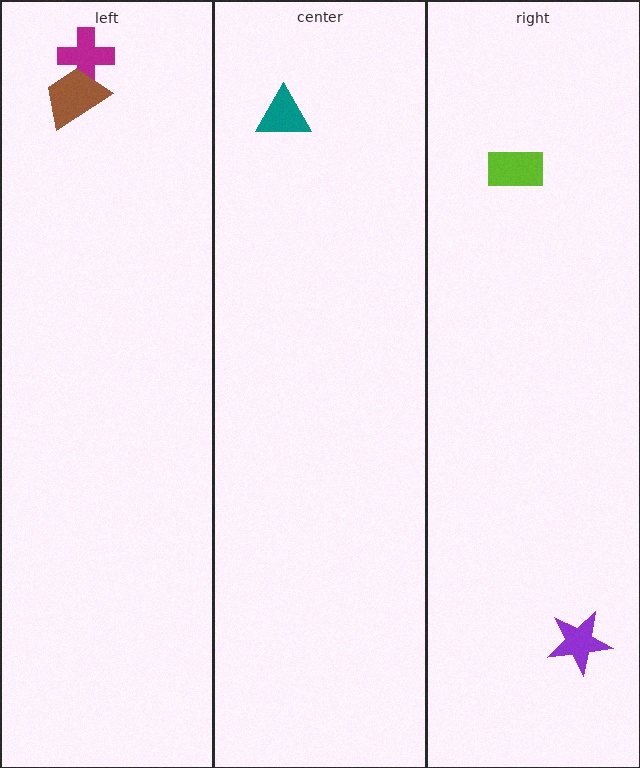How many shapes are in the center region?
1.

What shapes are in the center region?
The teal triangle.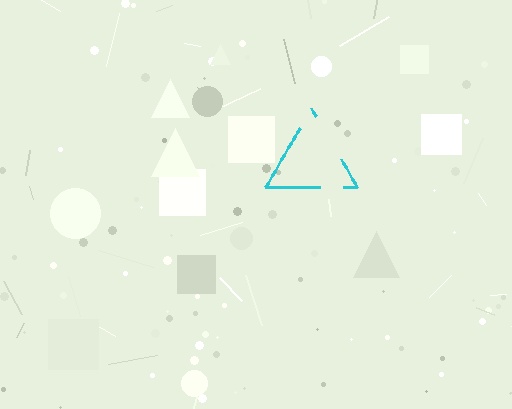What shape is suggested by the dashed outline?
The dashed outline suggests a triangle.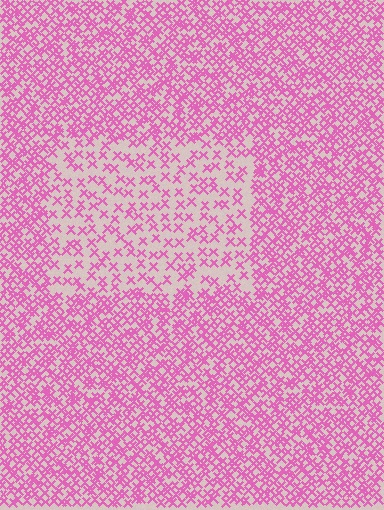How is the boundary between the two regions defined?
The boundary is defined by a change in element density (approximately 2.3x ratio). All elements are the same color, size, and shape.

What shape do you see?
I see a rectangle.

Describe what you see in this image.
The image contains small pink elements arranged at two different densities. A rectangle-shaped region is visible where the elements are less densely packed than the surrounding area.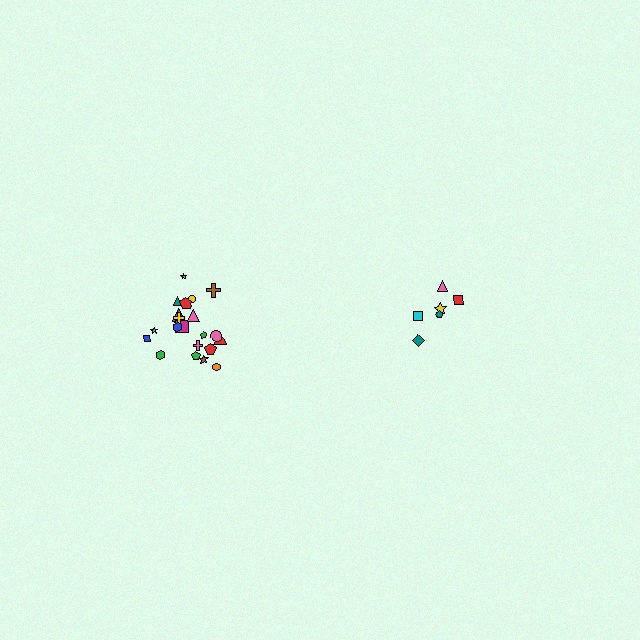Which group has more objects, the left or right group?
The left group.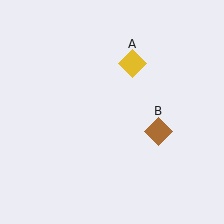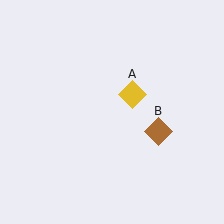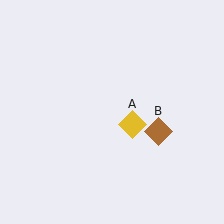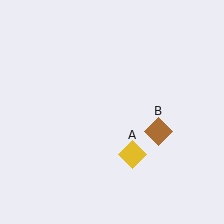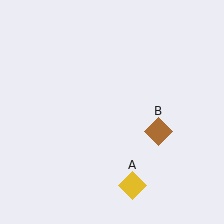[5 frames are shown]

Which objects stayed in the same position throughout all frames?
Brown diamond (object B) remained stationary.